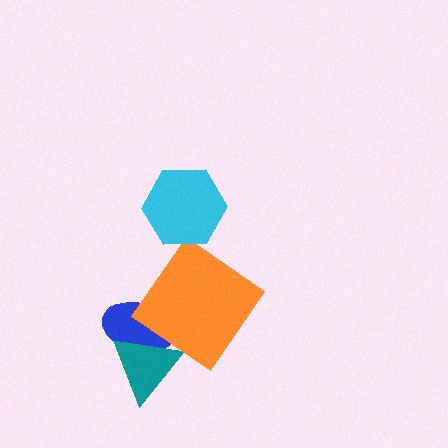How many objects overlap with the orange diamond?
1 object overlaps with the orange diamond.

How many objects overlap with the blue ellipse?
2 objects overlap with the blue ellipse.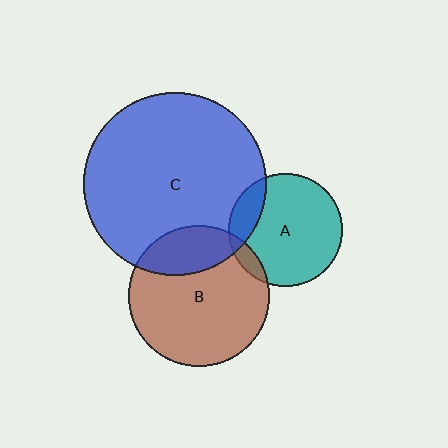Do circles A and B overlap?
Yes.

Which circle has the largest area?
Circle C (blue).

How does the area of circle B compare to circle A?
Approximately 1.5 times.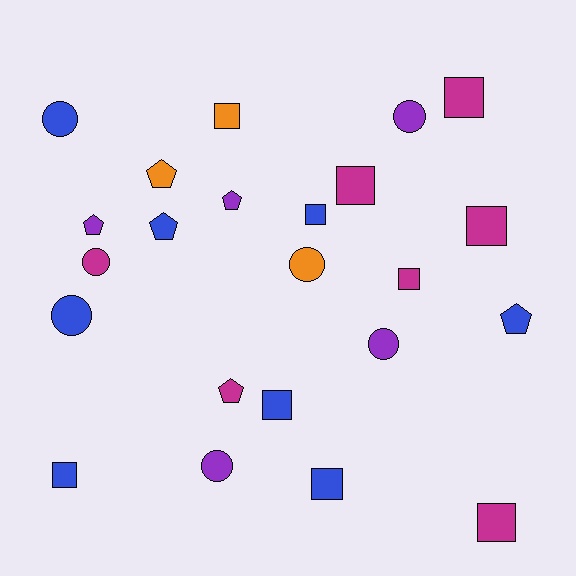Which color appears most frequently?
Blue, with 8 objects.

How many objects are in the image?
There are 23 objects.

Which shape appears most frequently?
Square, with 10 objects.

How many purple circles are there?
There are 3 purple circles.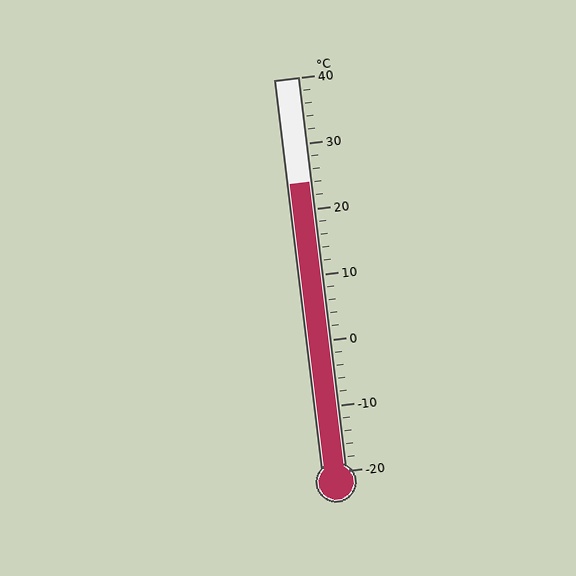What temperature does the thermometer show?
The thermometer shows approximately 24°C.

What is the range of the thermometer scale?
The thermometer scale ranges from -20°C to 40°C.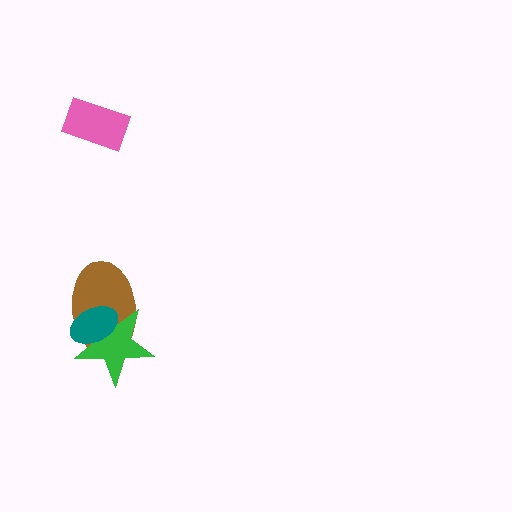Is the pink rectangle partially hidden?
No, no other shape covers it.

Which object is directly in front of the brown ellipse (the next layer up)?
The green star is directly in front of the brown ellipse.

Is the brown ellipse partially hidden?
Yes, it is partially covered by another shape.